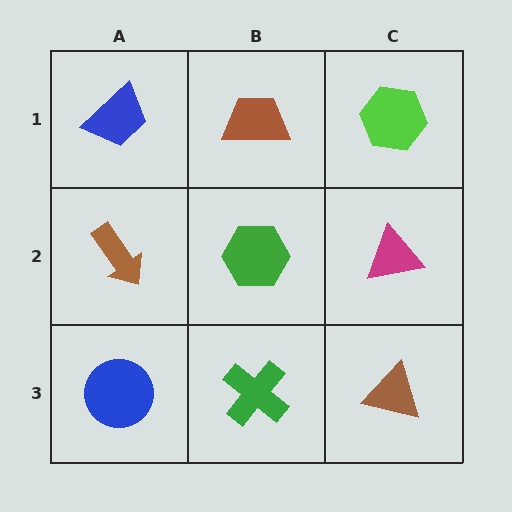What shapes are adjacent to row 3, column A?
A brown arrow (row 2, column A), a green cross (row 3, column B).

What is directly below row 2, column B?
A green cross.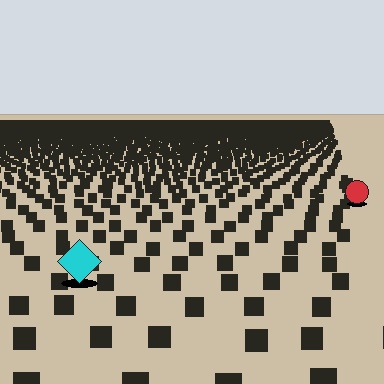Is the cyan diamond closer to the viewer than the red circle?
Yes. The cyan diamond is closer — you can tell from the texture gradient: the ground texture is coarser near it.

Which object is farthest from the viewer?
The red circle is farthest from the viewer. It appears smaller and the ground texture around it is denser.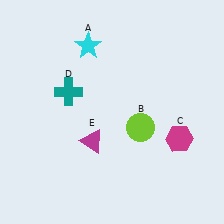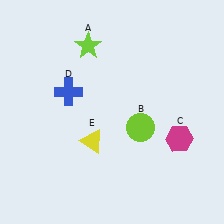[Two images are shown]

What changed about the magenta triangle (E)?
In Image 1, E is magenta. In Image 2, it changed to yellow.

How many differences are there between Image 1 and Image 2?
There are 3 differences between the two images.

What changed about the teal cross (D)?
In Image 1, D is teal. In Image 2, it changed to blue.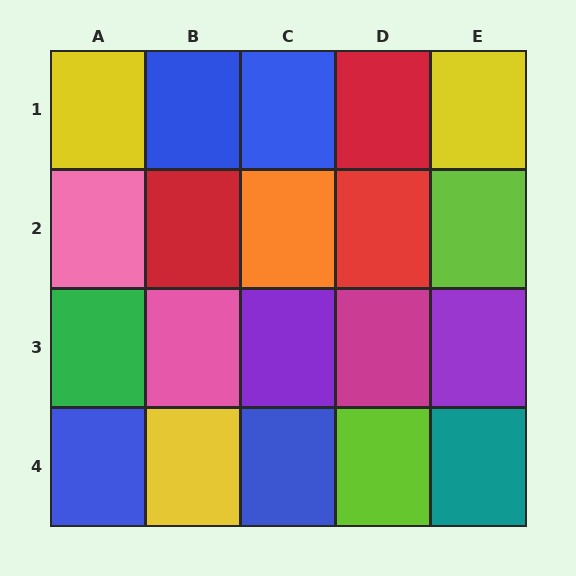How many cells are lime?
2 cells are lime.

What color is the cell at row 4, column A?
Blue.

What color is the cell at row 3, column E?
Purple.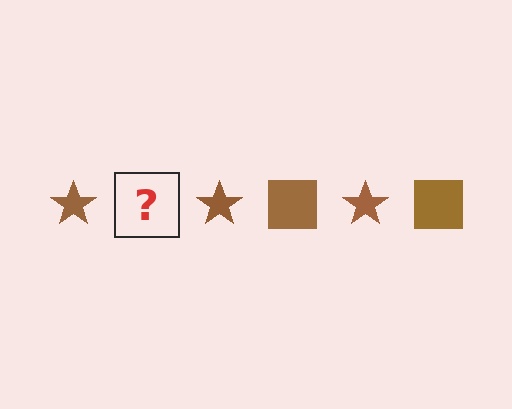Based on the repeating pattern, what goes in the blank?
The blank should be a brown square.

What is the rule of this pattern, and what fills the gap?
The rule is that the pattern cycles through star, square shapes in brown. The gap should be filled with a brown square.